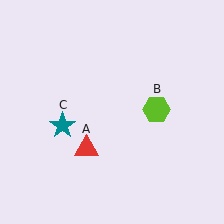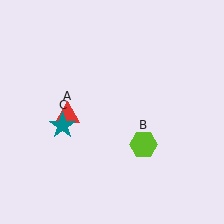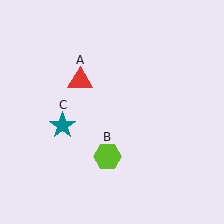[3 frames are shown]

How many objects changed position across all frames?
2 objects changed position: red triangle (object A), lime hexagon (object B).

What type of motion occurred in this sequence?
The red triangle (object A), lime hexagon (object B) rotated clockwise around the center of the scene.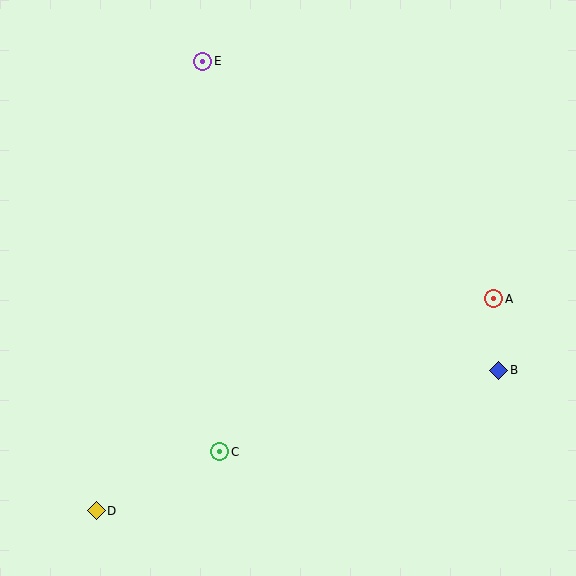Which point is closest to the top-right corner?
Point A is closest to the top-right corner.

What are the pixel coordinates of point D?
Point D is at (96, 511).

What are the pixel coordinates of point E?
Point E is at (203, 61).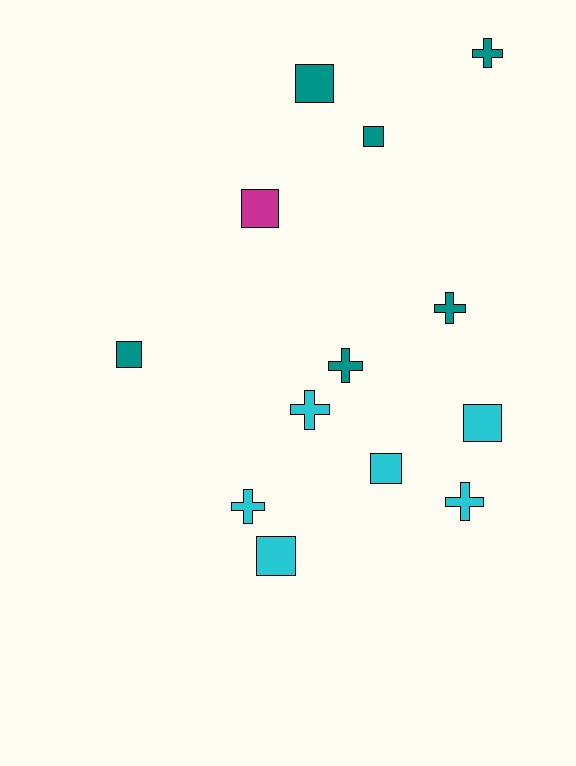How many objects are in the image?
There are 13 objects.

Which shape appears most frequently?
Square, with 7 objects.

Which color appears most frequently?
Cyan, with 6 objects.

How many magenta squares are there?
There is 1 magenta square.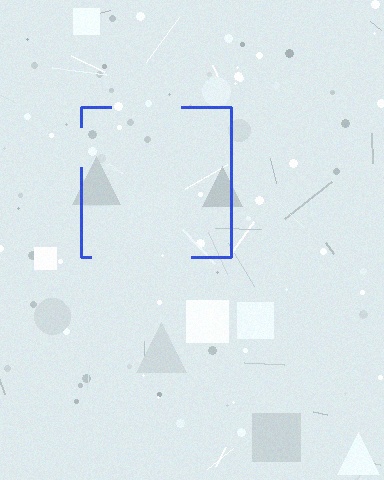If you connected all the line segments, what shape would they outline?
They would outline a square.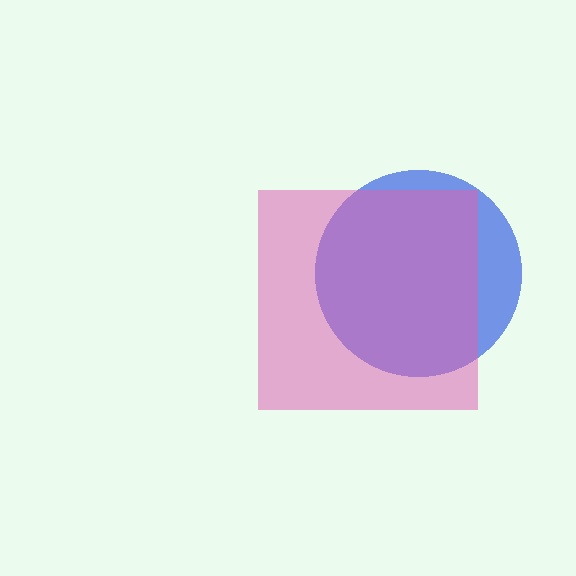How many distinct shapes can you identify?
There are 2 distinct shapes: a blue circle, a pink square.